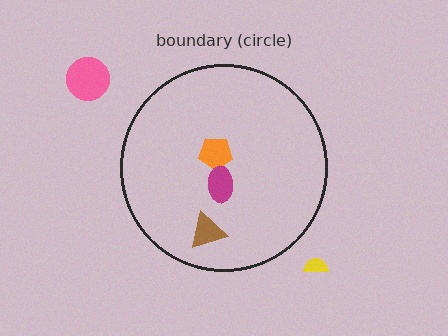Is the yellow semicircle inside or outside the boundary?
Outside.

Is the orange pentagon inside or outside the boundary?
Inside.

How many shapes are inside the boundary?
3 inside, 2 outside.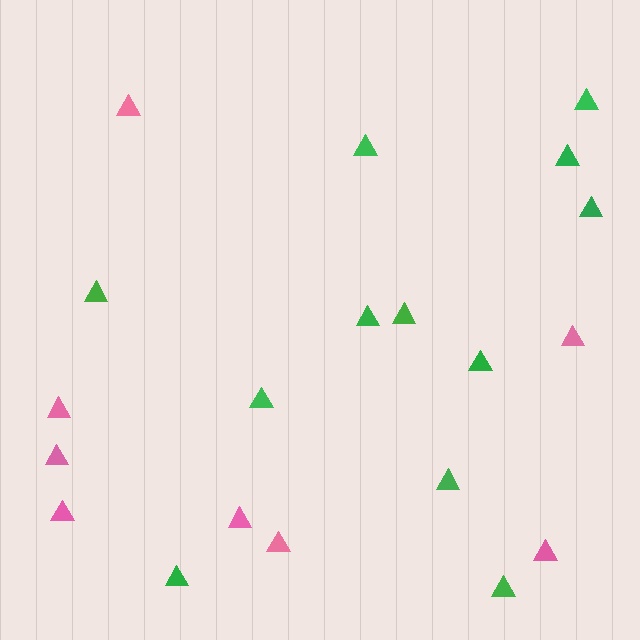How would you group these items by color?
There are 2 groups: one group of green triangles (12) and one group of pink triangles (8).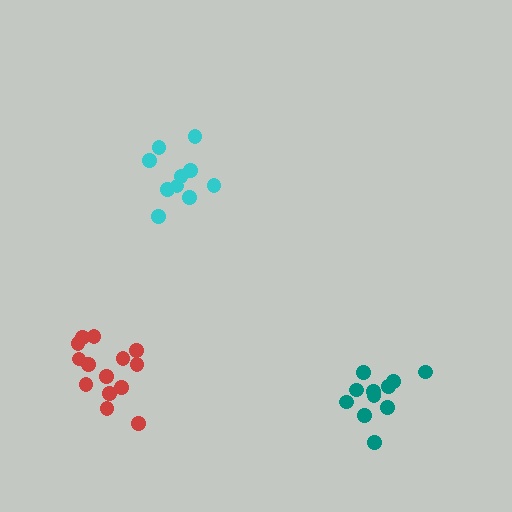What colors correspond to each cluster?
The clusters are colored: teal, cyan, red.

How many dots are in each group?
Group 1: 11 dots, Group 2: 10 dots, Group 3: 14 dots (35 total).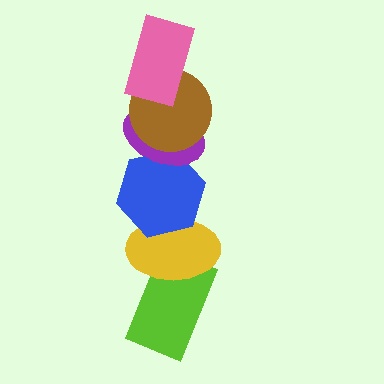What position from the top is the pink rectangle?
The pink rectangle is 1st from the top.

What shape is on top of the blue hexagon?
The purple ellipse is on top of the blue hexagon.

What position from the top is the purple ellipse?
The purple ellipse is 3rd from the top.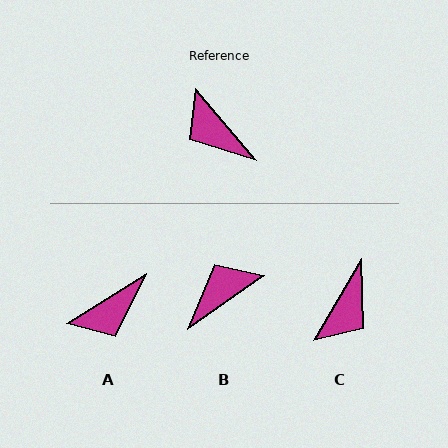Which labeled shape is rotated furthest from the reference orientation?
C, about 109 degrees away.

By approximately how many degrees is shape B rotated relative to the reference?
Approximately 96 degrees clockwise.